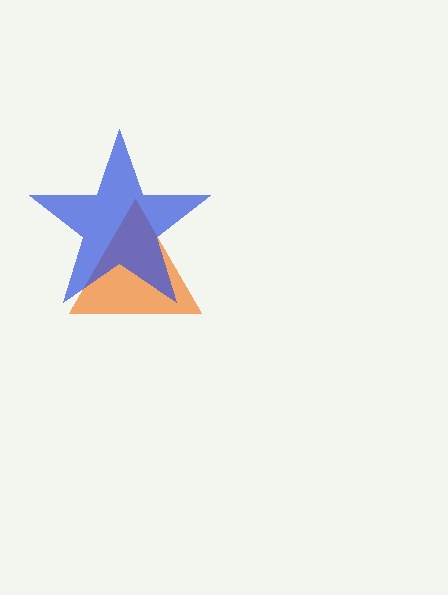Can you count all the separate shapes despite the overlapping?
Yes, there are 2 separate shapes.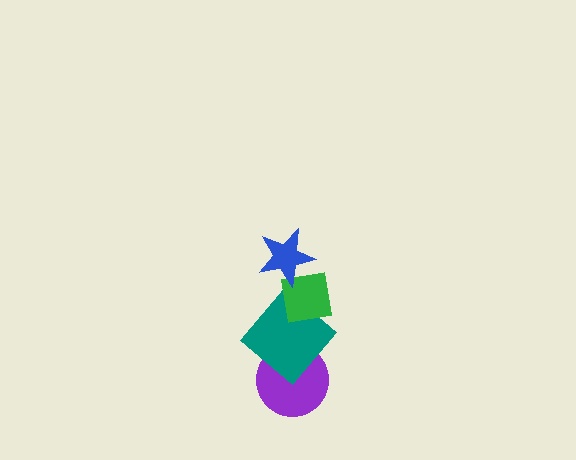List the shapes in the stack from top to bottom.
From top to bottom: the blue star, the green square, the teal diamond, the purple circle.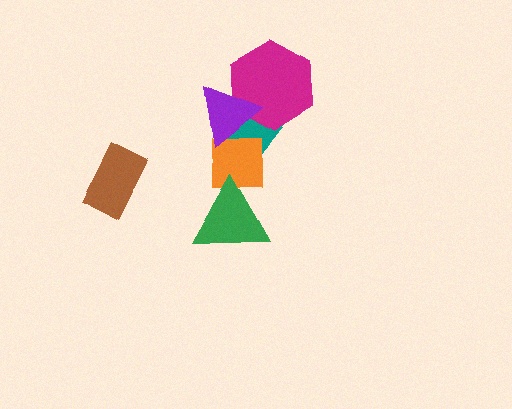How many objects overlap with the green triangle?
1 object overlaps with the green triangle.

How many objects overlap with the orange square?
3 objects overlap with the orange square.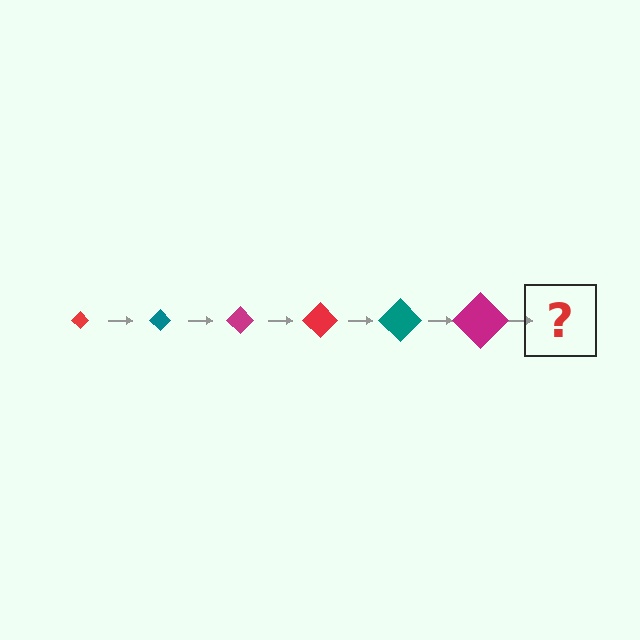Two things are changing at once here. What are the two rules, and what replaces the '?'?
The two rules are that the diamond grows larger each step and the color cycles through red, teal, and magenta. The '?' should be a red diamond, larger than the previous one.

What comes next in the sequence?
The next element should be a red diamond, larger than the previous one.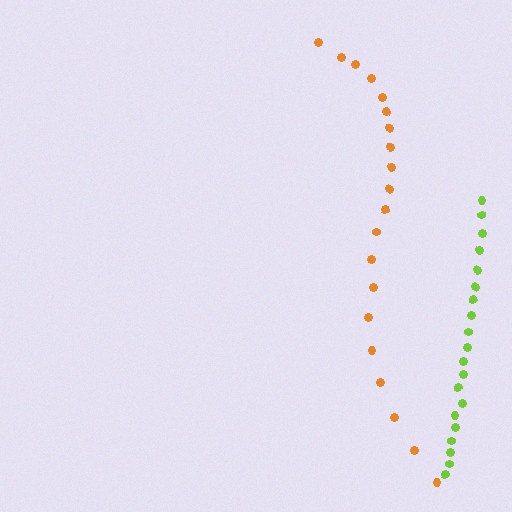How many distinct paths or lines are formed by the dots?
There are 2 distinct paths.